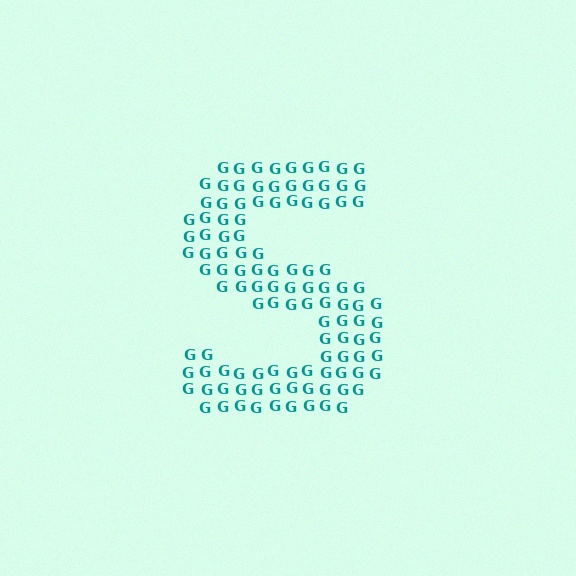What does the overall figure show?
The overall figure shows the letter S.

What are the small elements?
The small elements are letter G's.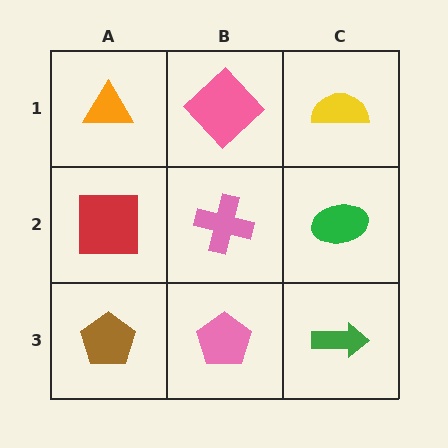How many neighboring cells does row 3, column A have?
2.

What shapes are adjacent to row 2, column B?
A pink diamond (row 1, column B), a pink pentagon (row 3, column B), a red square (row 2, column A), a green ellipse (row 2, column C).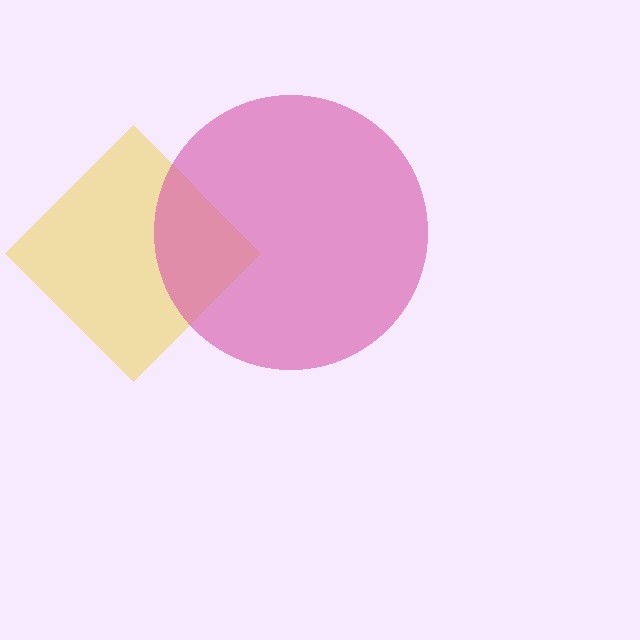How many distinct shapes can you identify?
There are 2 distinct shapes: a yellow diamond, a pink circle.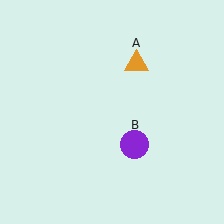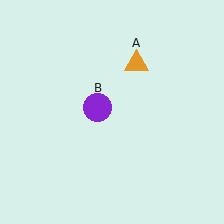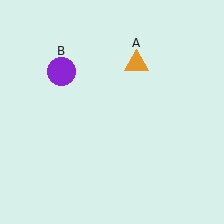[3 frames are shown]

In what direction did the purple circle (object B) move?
The purple circle (object B) moved up and to the left.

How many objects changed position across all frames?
1 object changed position: purple circle (object B).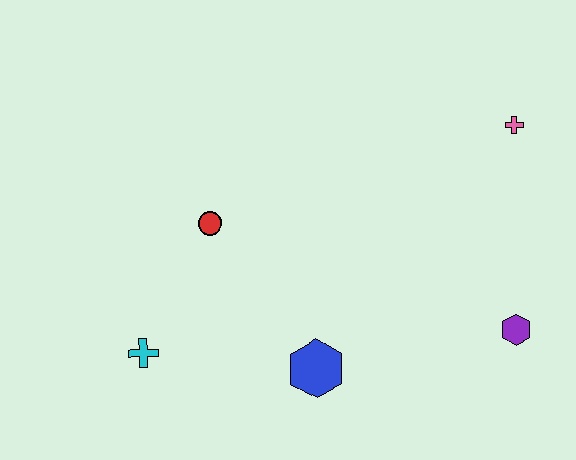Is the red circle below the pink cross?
Yes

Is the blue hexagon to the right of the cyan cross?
Yes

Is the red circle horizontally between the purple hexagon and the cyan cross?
Yes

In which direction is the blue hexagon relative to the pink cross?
The blue hexagon is below the pink cross.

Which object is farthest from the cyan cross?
The pink cross is farthest from the cyan cross.